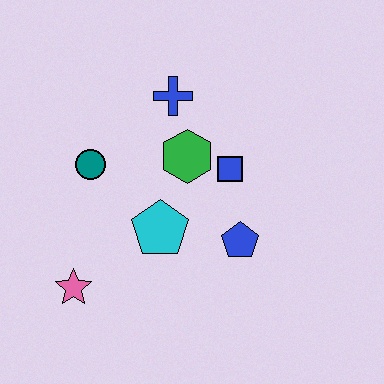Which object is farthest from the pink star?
The blue cross is farthest from the pink star.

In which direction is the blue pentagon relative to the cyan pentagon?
The blue pentagon is to the right of the cyan pentagon.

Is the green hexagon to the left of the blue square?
Yes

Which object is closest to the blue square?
The green hexagon is closest to the blue square.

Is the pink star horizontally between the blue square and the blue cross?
No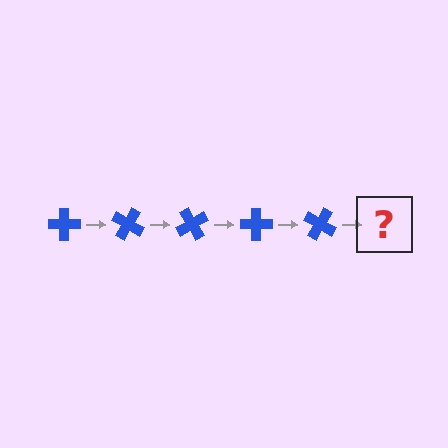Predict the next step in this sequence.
The next step is a blue cross rotated 150 degrees.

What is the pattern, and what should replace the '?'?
The pattern is that the cross rotates 30 degrees each step. The '?' should be a blue cross rotated 150 degrees.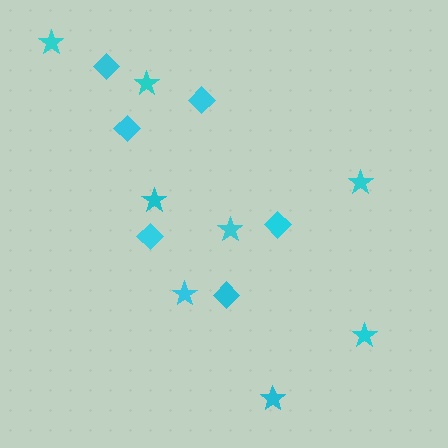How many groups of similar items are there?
There are 2 groups: one group of diamonds (6) and one group of stars (8).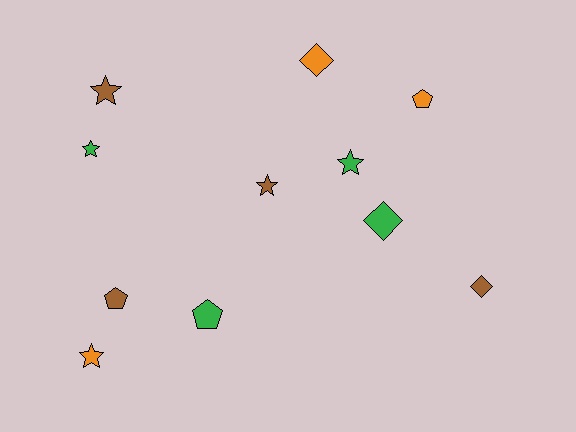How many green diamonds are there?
There is 1 green diamond.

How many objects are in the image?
There are 11 objects.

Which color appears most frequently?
Brown, with 4 objects.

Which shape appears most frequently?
Star, with 5 objects.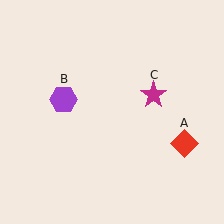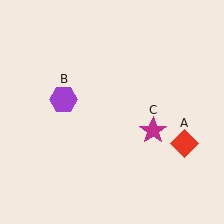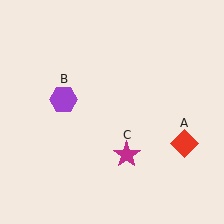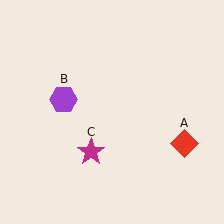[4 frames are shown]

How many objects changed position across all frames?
1 object changed position: magenta star (object C).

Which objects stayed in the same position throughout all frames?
Red diamond (object A) and purple hexagon (object B) remained stationary.